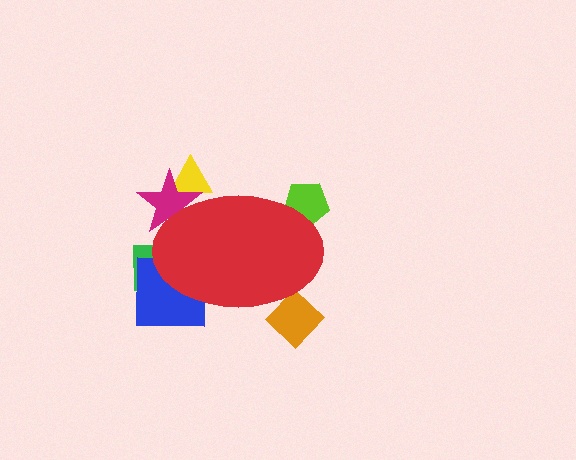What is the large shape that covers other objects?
A red ellipse.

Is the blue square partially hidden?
Yes, the blue square is partially hidden behind the red ellipse.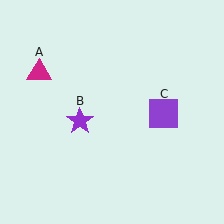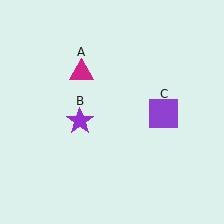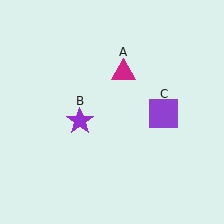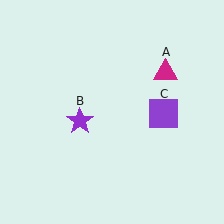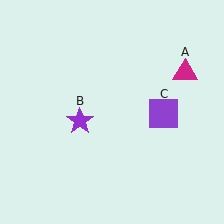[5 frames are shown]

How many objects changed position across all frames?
1 object changed position: magenta triangle (object A).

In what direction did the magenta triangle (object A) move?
The magenta triangle (object A) moved right.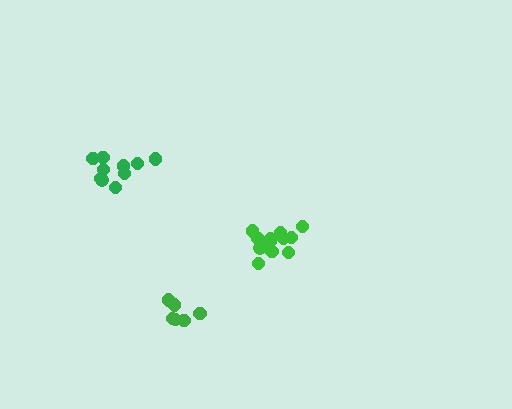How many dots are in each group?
Group 1: 12 dots, Group 2: 10 dots, Group 3: 6 dots (28 total).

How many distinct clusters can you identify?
There are 3 distinct clusters.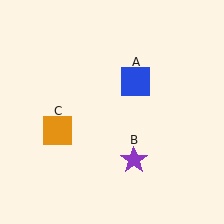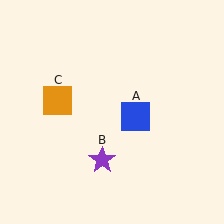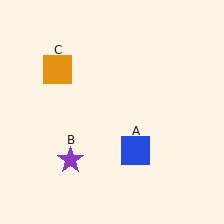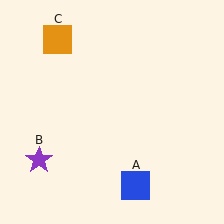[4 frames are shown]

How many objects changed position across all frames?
3 objects changed position: blue square (object A), purple star (object B), orange square (object C).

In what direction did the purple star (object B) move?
The purple star (object B) moved left.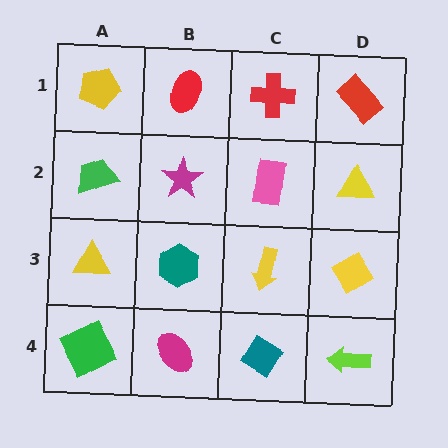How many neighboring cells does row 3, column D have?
3.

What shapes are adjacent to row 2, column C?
A red cross (row 1, column C), a yellow arrow (row 3, column C), a magenta star (row 2, column B), a yellow triangle (row 2, column D).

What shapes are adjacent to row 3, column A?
A green trapezoid (row 2, column A), a green square (row 4, column A), a teal hexagon (row 3, column B).